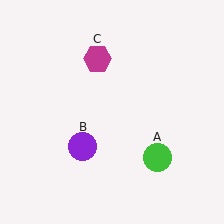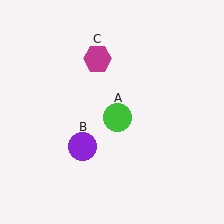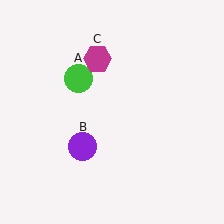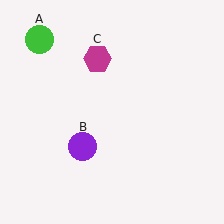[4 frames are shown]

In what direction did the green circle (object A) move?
The green circle (object A) moved up and to the left.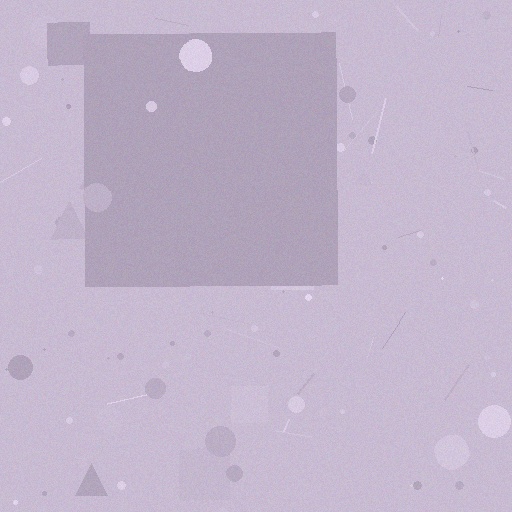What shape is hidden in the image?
A square is hidden in the image.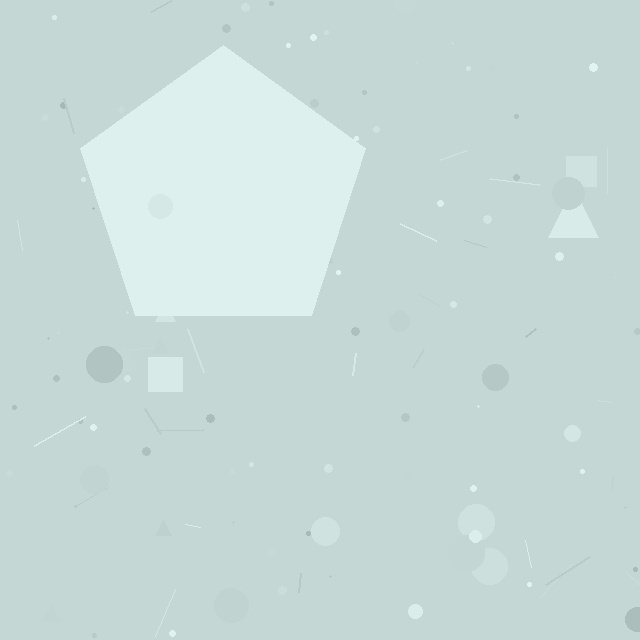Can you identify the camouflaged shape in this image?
The camouflaged shape is a pentagon.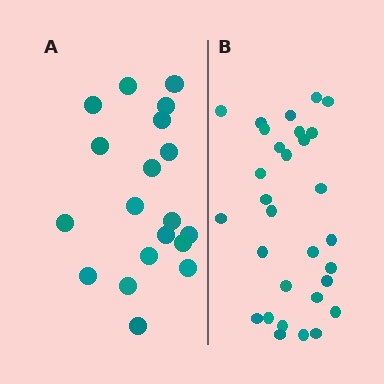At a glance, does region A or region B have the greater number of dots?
Region B (the right region) has more dots.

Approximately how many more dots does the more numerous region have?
Region B has roughly 12 or so more dots than region A.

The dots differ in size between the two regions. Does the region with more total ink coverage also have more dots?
No. Region A has more total ink coverage because its dots are larger, but region B actually contains more individual dots. Total area can be misleading — the number of items is what matters here.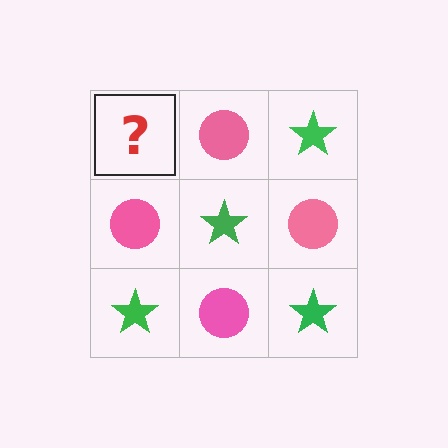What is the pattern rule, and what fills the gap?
The rule is that it alternates green star and pink circle in a checkerboard pattern. The gap should be filled with a green star.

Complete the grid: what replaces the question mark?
The question mark should be replaced with a green star.